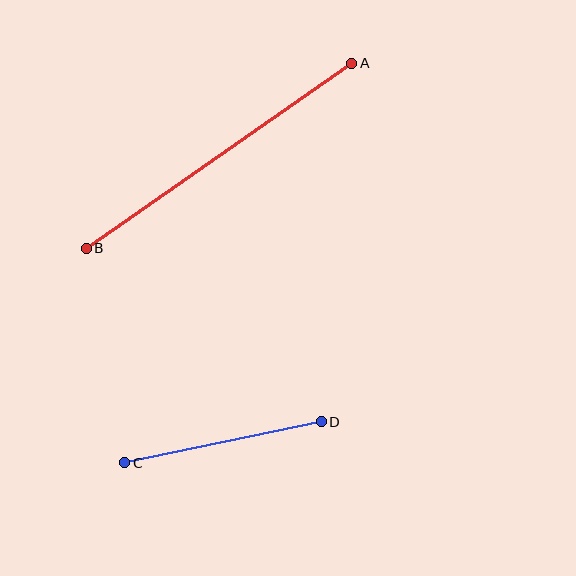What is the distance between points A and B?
The distance is approximately 324 pixels.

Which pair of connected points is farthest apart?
Points A and B are farthest apart.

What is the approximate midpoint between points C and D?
The midpoint is at approximately (223, 442) pixels.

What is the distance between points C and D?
The distance is approximately 200 pixels.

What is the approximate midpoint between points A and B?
The midpoint is at approximately (219, 156) pixels.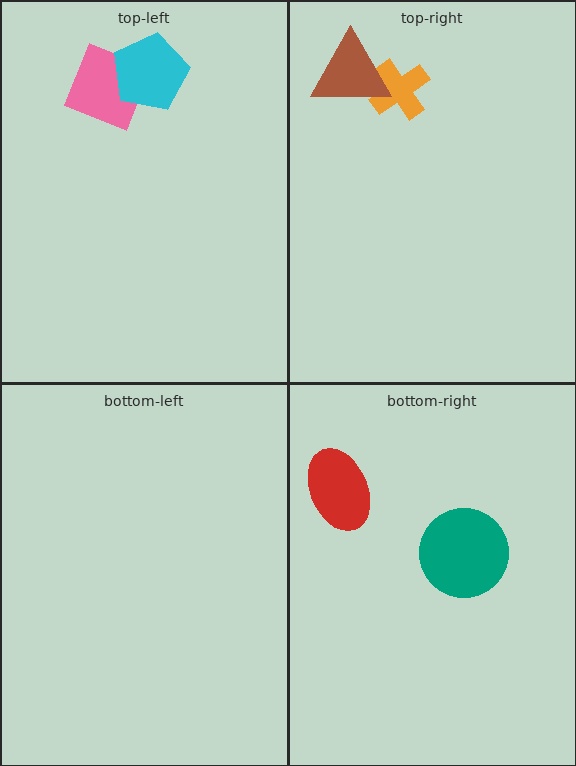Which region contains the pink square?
The top-left region.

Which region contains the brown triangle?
The top-right region.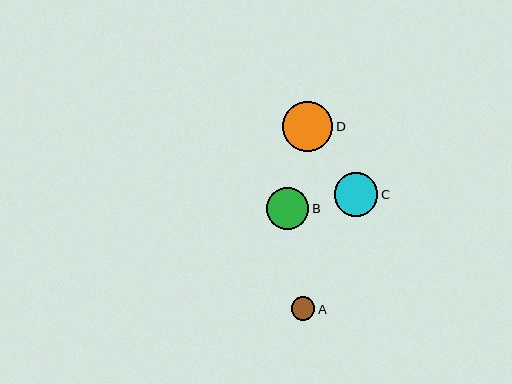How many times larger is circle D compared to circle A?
Circle D is approximately 2.2 times the size of circle A.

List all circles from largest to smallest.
From largest to smallest: D, C, B, A.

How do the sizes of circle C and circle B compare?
Circle C and circle B are approximately the same size.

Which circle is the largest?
Circle D is the largest with a size of approximately 50 pixels.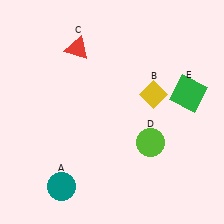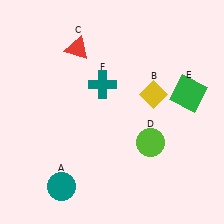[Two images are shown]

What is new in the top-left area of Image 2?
A teal cross (F) was added in the top-left area of Image 2.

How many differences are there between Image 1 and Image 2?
There is 1 difference between the two images.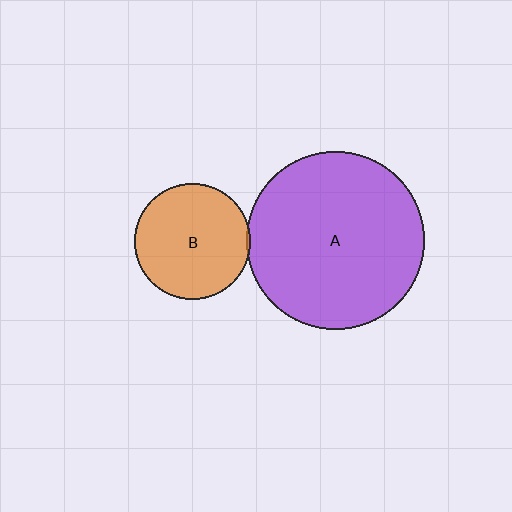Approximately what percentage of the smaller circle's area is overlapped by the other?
Approximately 5%.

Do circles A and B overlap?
Yes.